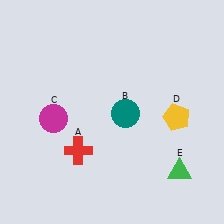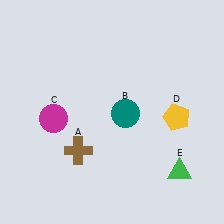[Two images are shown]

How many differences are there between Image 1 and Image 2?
There is 1 difference between the two images.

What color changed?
The cross (A) changed from red in Image 1 to brown in Image 2.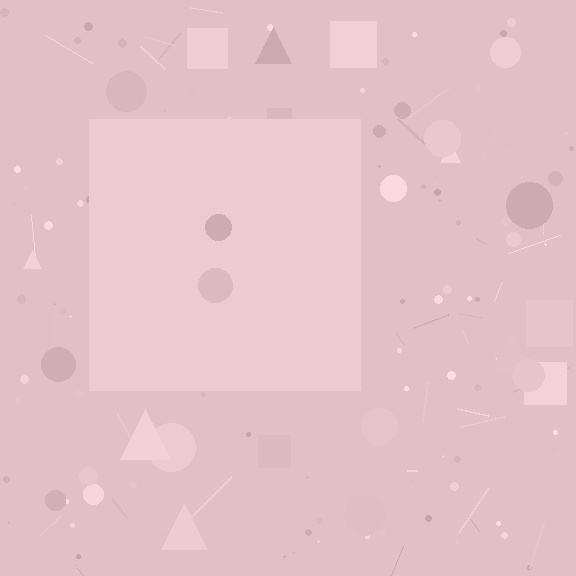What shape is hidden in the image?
A square is hidden in the image.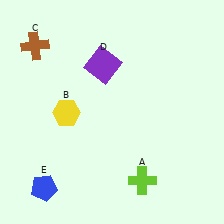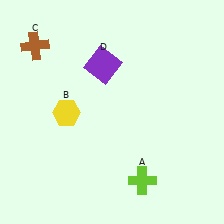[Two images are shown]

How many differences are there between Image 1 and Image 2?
There is 1 difference between the two images.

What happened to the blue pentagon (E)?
The blue pentagon (E) was removed in Image 2. It was in the bottom-left area of Image 1.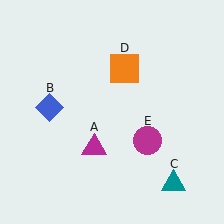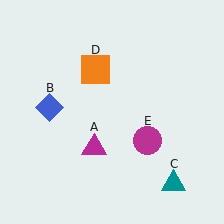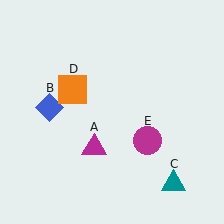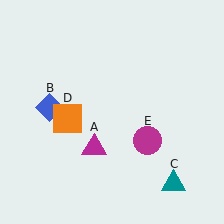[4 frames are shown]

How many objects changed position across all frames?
1 object changed position: orange square (object D).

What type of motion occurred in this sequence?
The orange square (object D) rotated counterclockwise around the center of the scene.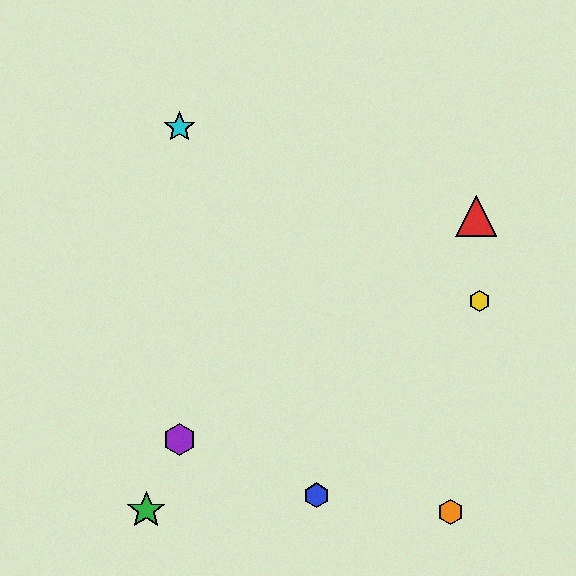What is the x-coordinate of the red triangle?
The red triangle is at x≈476.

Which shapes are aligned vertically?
The purple hexagon, the cyan star are aligned vertically.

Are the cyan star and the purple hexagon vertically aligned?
Yes, both are at x≈180.